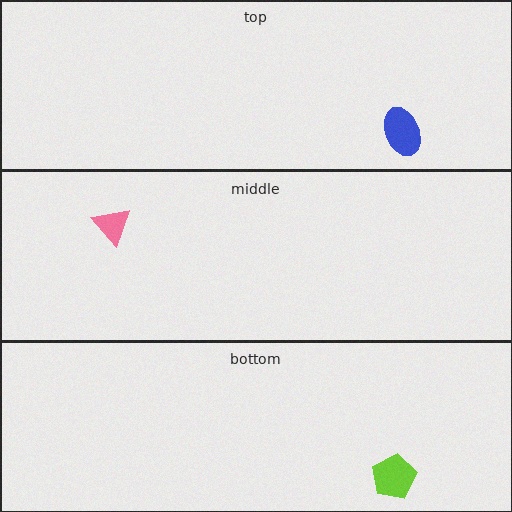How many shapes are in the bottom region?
1.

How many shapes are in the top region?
1.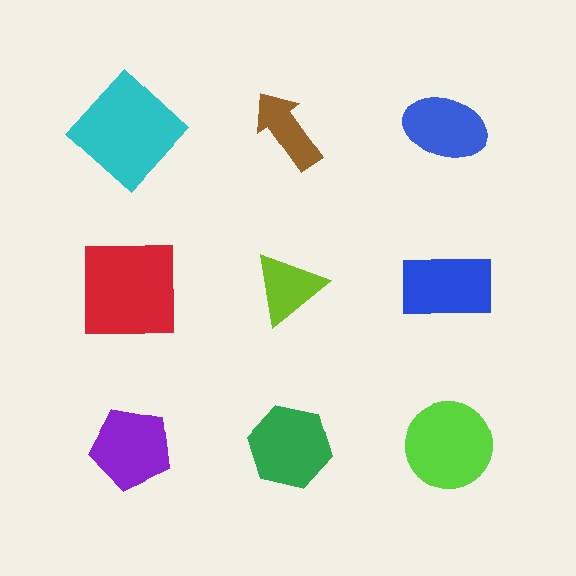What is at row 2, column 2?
A lime triangle.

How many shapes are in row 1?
3 shapes.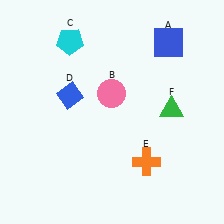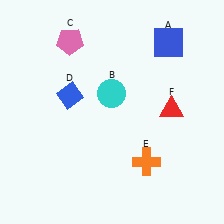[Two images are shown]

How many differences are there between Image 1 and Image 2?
There are 3 differences between the two images.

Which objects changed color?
B changed from pink to cyan. C changed from cyan to pink. F changed from green to red.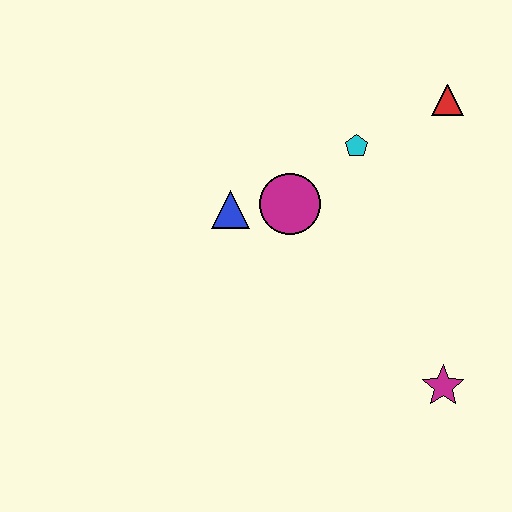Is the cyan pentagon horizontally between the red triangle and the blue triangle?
Yes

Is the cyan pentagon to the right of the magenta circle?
Yes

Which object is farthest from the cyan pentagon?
The magenta star is farthest from the cyan pentagon.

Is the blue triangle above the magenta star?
Yes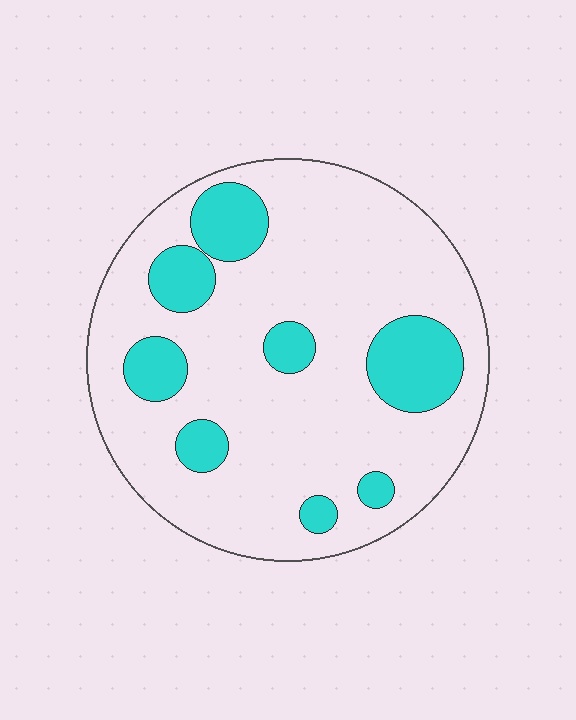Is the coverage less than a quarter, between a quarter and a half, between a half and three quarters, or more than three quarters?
Less than a quarter.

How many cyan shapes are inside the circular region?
8.